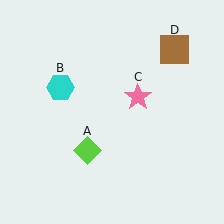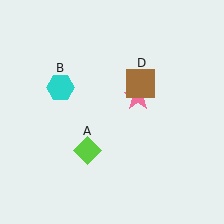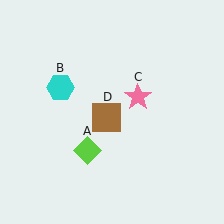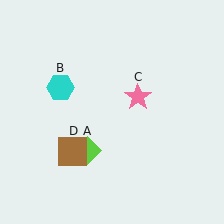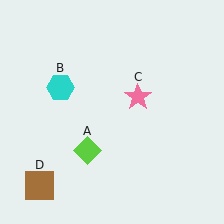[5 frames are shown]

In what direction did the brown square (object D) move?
The brown square (object D) moved down and to the left.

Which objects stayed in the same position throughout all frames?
Lime diamond (object A) and cyan hexagon (object B) and pink star (object C) remained stationary.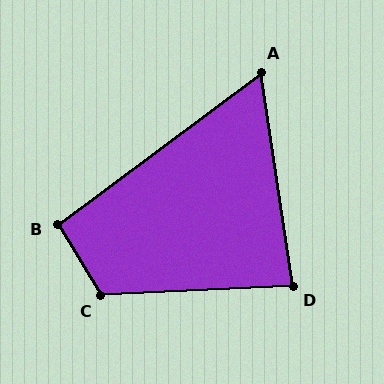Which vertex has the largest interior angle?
C, at approximately 118 degrees.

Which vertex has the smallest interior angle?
A, at approximately 62 degrees.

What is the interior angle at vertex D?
Approximately 84 degrees (acute).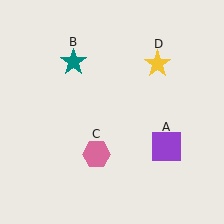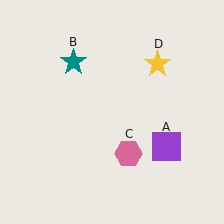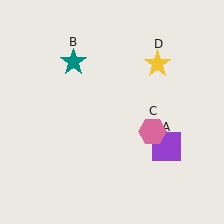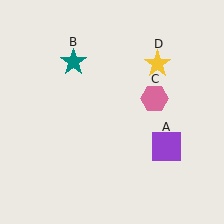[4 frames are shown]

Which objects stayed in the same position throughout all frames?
Purple square (object A) and teal star (object B) and yellow star (object D) remained stationary.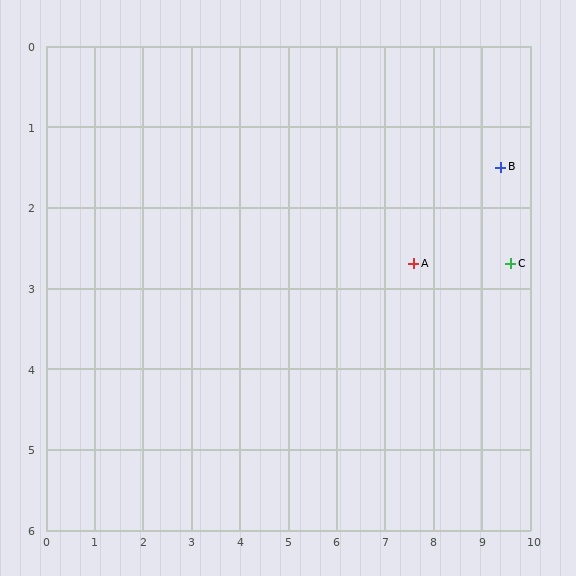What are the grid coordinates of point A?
Point A is at approximately (7.6, 2.7).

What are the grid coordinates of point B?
Point B is at approximately (9.4, 1.5).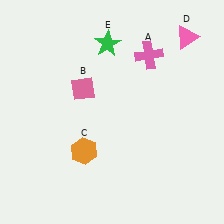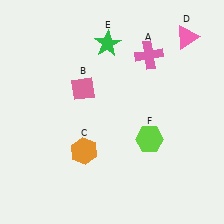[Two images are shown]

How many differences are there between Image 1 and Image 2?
There is 1 difference between the two images.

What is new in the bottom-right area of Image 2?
A lime hexagon (F) was added in the bottom-right area of Image 2.